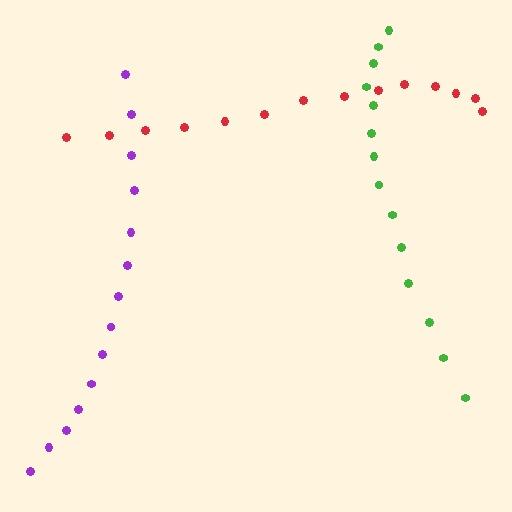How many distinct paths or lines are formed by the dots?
There are 3 distinct paths.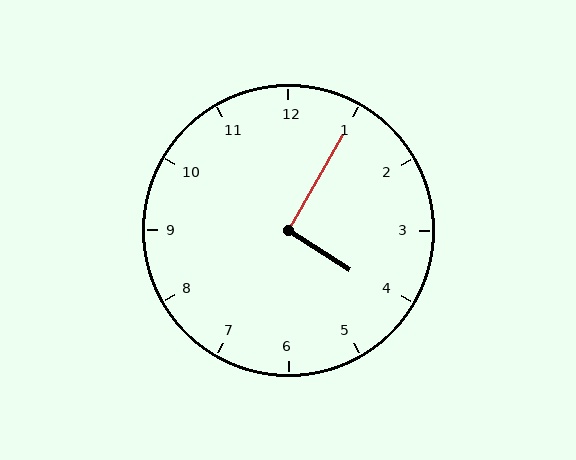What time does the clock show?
4:05.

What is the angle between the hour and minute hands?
Approximately 92 degrees.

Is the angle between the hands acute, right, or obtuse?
It is right.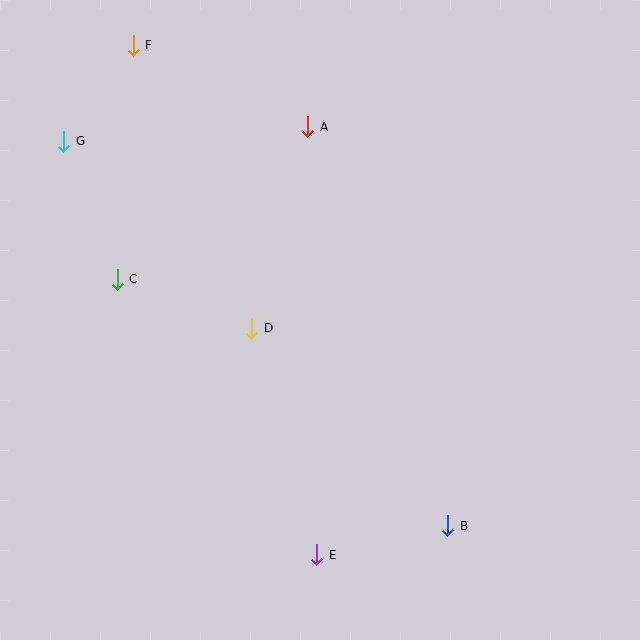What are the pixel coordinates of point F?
Point F is at (133, 45).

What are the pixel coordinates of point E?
Point E is at (317, 555).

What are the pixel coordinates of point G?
Point G is at (64, 141).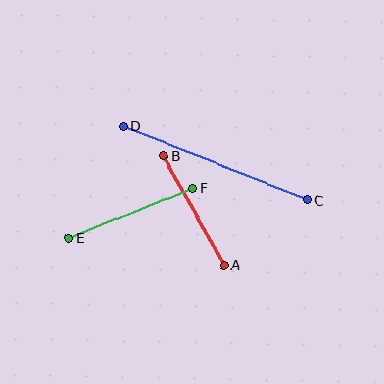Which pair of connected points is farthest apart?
Points C and D are farthest apart.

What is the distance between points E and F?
The distance is approximately 134 pixels.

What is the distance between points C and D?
The distance is approximately 198 pixels.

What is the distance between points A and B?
The distance is approximately 124 pixels.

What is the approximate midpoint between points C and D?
The midpoint is at approximately (215, 163) pixels.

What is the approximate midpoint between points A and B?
The midpoint is at approximately (194, 210) pixels.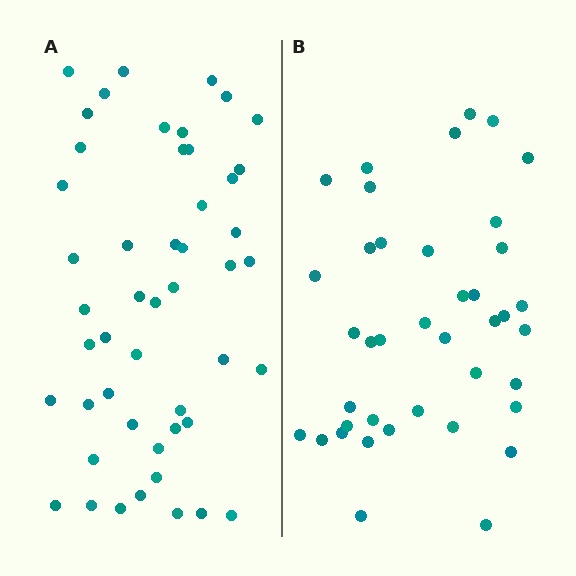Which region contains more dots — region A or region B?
Region A (the left region) has more dots.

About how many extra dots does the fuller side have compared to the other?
Region A has roughly 8 or so more dots than region B.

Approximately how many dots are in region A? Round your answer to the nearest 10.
About 50 dots. (The exact count is 49, which rounds to 50.)